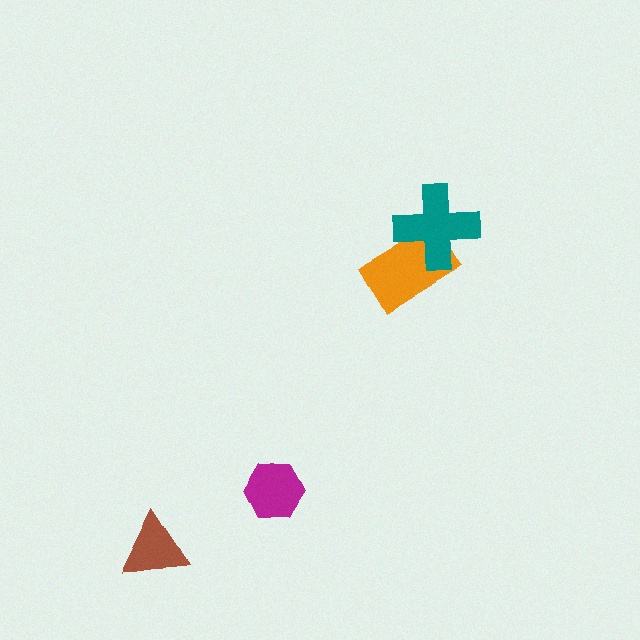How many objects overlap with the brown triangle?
0 objects overlap with the brown triangle.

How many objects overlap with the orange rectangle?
1 object overlaps with the orange rectangle.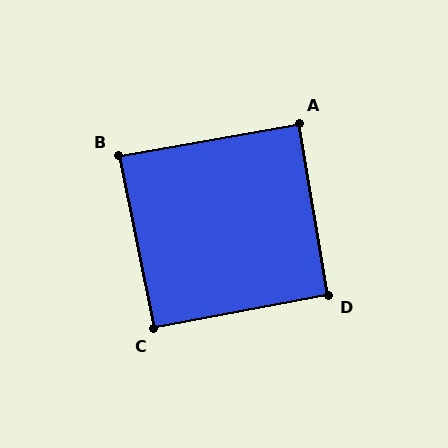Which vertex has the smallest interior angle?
B, at approximately 89 degrees.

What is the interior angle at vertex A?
Approximately 89 degrees (approximately right).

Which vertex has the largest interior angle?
D, at approximately 91 degrees.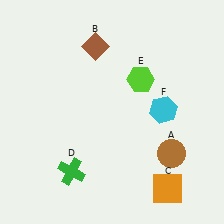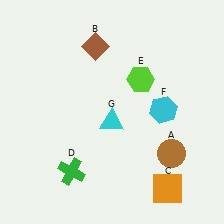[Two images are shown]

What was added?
A cyan triangle (G) was added in Image 2.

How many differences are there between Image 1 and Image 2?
There is 1 difference between the two images.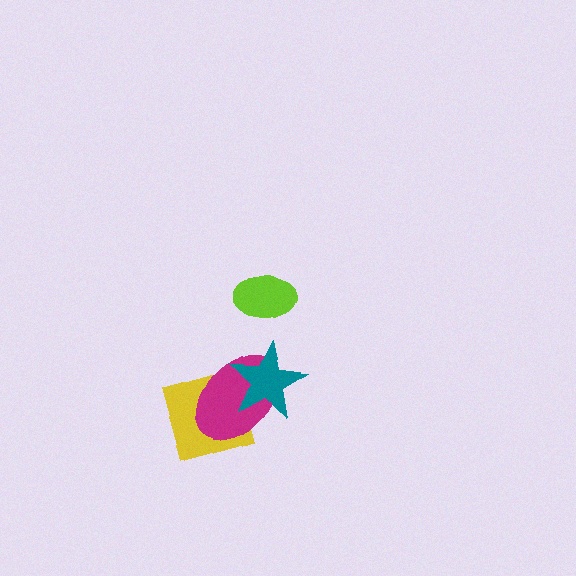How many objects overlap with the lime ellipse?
0 objects overlap with the lime ellipse.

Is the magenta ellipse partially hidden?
Yes, it is partially covered by another shape.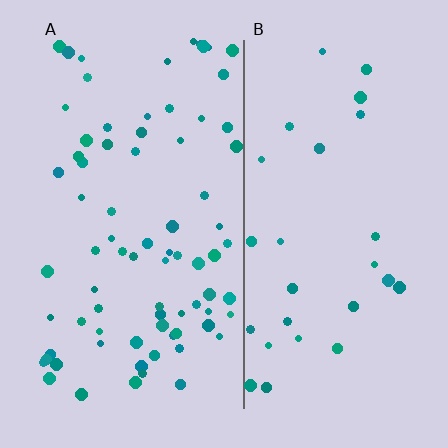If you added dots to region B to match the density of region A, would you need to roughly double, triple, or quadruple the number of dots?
Approximately triple.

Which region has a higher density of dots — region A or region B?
A (the left).